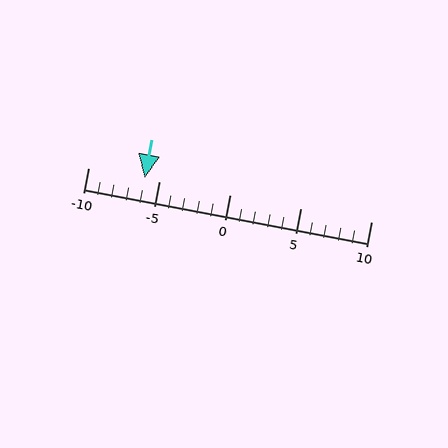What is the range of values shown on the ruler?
The ruler shows values from -10 to 10.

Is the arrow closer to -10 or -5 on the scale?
The arrow is closer to -5.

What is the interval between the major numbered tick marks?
The major tick marks are spaced 5 units apart.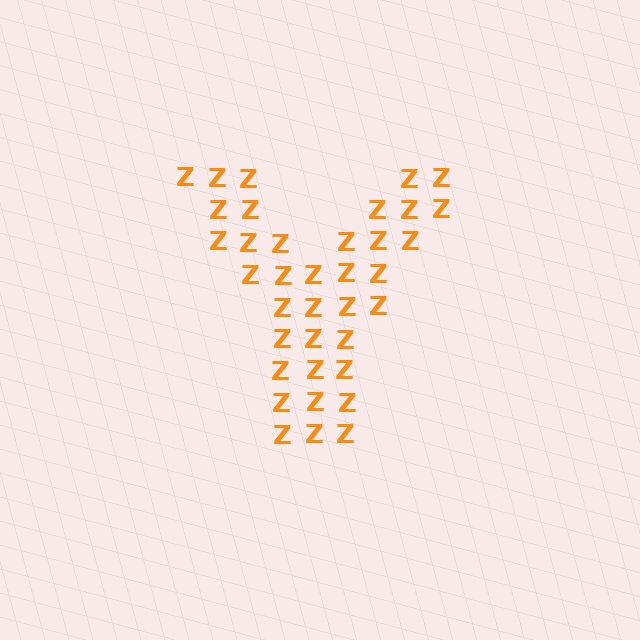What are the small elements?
The small elements are letter Z's.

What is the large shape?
The large shape is the letter Y.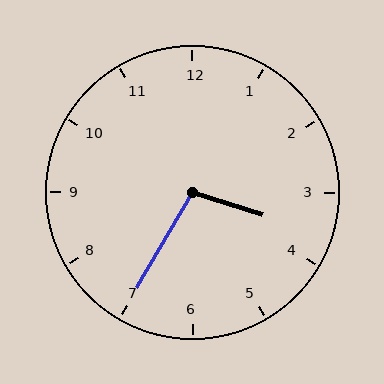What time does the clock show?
3:35.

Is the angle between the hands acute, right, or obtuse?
It is obtuse.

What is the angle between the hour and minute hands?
Approximately 102 degrees.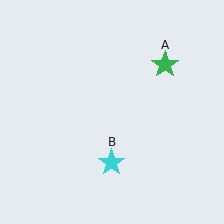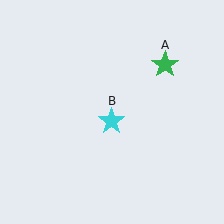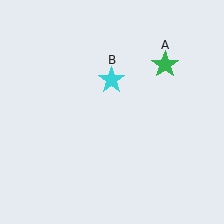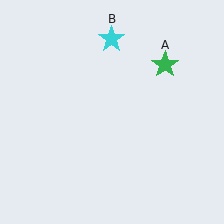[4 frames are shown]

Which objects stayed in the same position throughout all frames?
Green star (object A) remained stationary.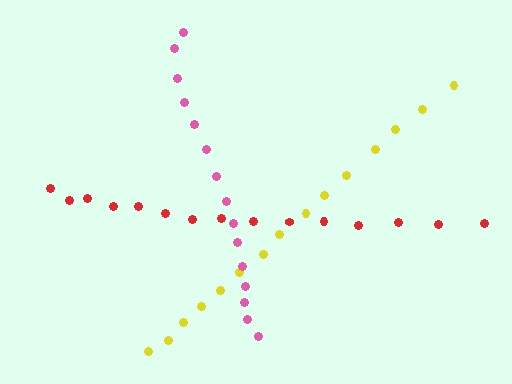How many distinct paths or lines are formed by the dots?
There are 3 distinct paths.